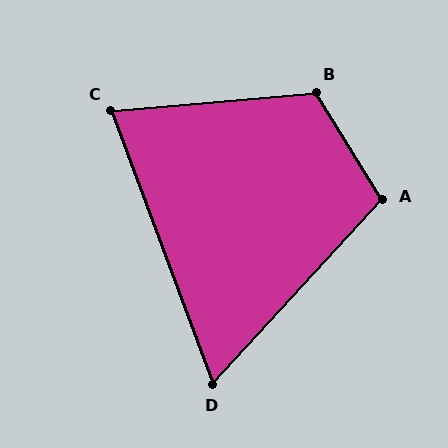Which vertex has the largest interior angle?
B, at approximately 117 degrees.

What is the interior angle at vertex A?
Approximately 106 degrees (obtuse).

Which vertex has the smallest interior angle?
D, at approximately 63 degrees.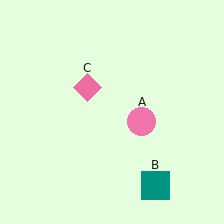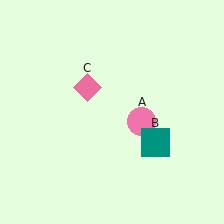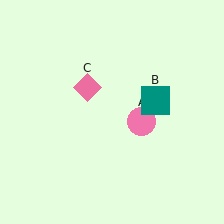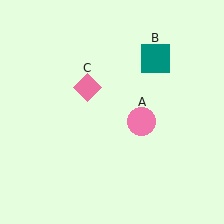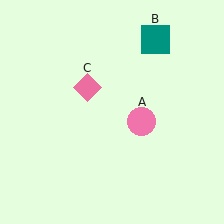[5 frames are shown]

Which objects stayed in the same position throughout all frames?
Pink circle (object A) and pink diamond (object C) remained stationary.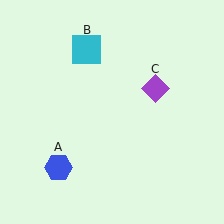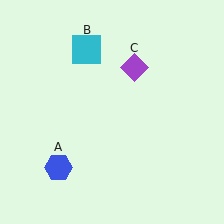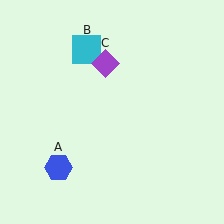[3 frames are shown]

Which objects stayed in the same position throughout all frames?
Blue hexagon (object A) and cyan square (object B) remained stationary.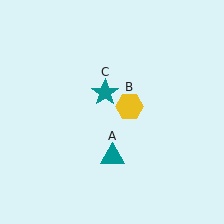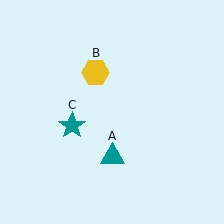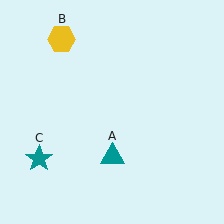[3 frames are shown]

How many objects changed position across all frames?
2 objects changed position: yellow hexagon (object B), teal star (object C).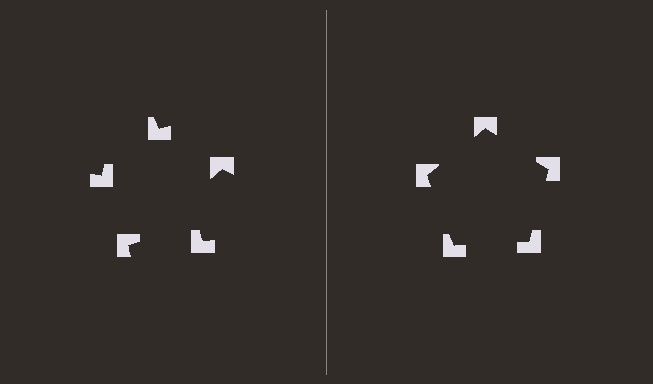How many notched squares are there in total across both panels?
10 — 5 on each side.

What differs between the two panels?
The notched squares are positioned identically on both sides; only the wedge orientations differ. On the right they align to a pentagon; on the left they are misaligned.